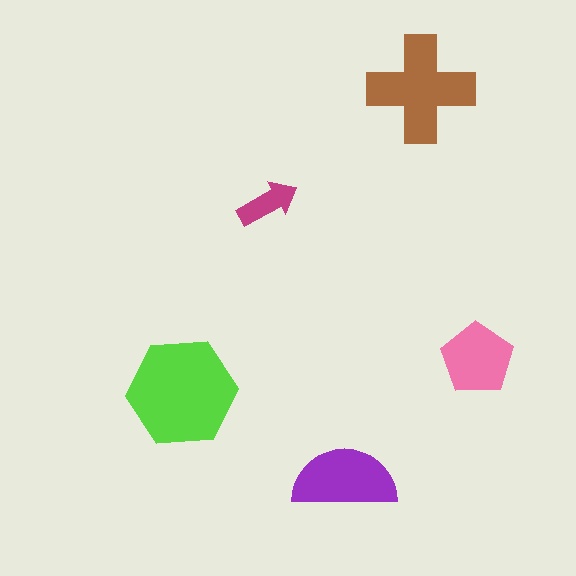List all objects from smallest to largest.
The magenta arrow, the pink pentagon, the purple semicircle, the brown cross, the lime hexagon.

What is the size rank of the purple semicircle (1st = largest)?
3rd.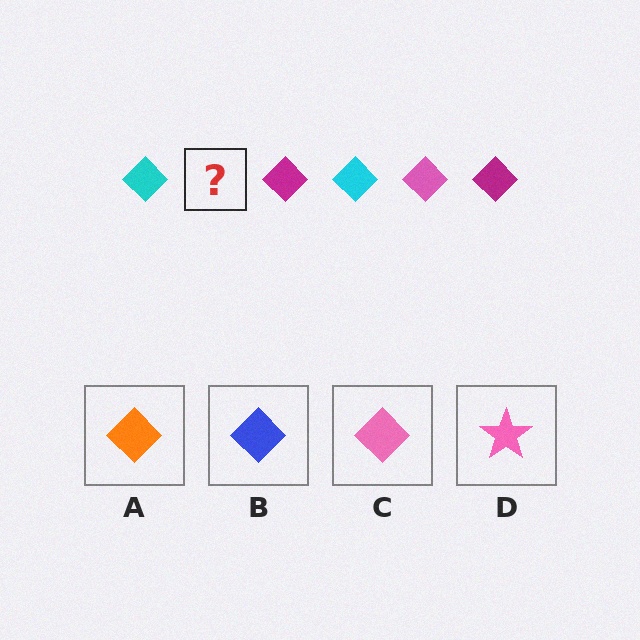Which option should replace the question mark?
Option C.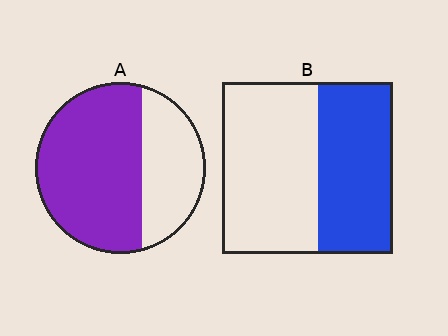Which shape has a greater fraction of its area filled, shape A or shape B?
Shape A.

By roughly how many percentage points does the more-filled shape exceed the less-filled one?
By roughly 20 percentage points (A over B).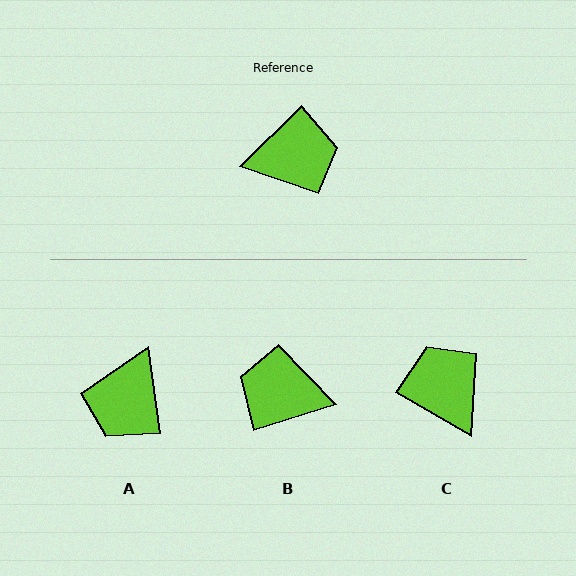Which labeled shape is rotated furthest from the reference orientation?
B, about 153 degrees away.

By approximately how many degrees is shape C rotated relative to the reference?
Approximately 106 degrees counter-clockwise.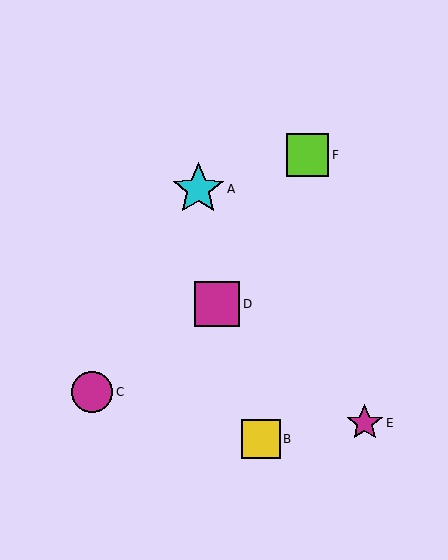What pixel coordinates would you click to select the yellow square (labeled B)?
Click at (261, 439) to select the yellow square B.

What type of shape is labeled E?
Shape E is a magenta star.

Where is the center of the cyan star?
The center of the cyan star is at (198, 189).